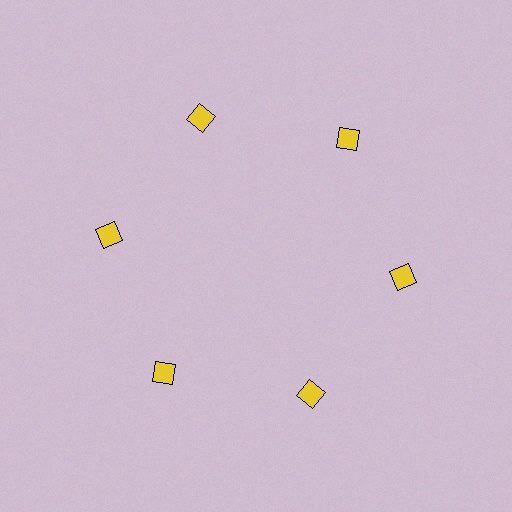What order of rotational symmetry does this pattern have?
This pattern has 6-fold rotational symmetry.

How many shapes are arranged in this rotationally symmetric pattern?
There are 6 shapes, arranged in 6 groups of 1.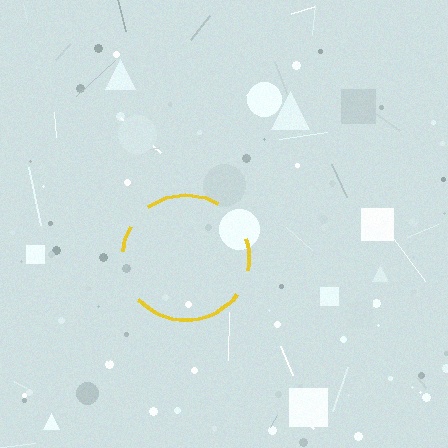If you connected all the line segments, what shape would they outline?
They would outline a circle.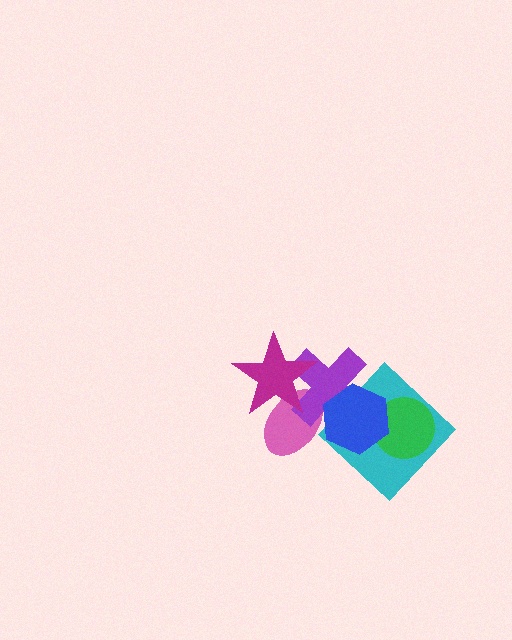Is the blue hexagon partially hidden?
No, no other shape covers it.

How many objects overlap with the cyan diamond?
3 objects overlap with the cyan diamond.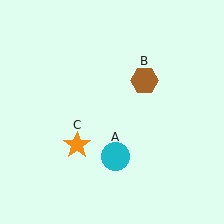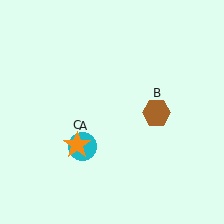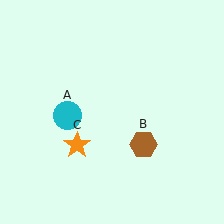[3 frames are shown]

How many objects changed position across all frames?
2 objects changed position: cyan circle (object A), brown hexagon (object B).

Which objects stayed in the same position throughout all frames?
Orange star (object C) remained stationary.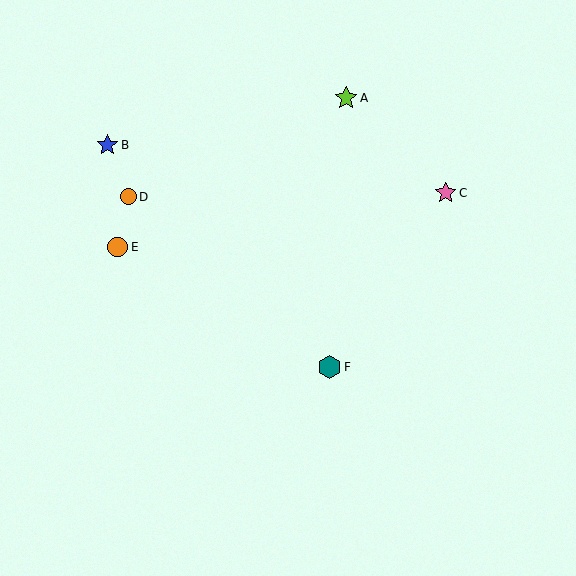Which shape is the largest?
The lime star (labeled A) is the largest.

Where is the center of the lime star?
The center of the lime star is at (346, 98).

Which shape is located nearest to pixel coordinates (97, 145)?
The blue star (labeled B) at (107, 145) is nearest to that location.